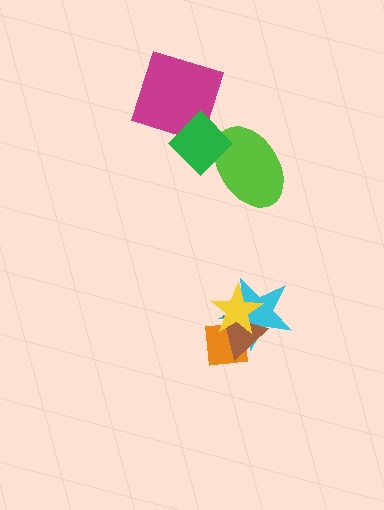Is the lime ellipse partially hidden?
Yes, it is partially covered by another shape.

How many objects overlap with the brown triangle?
3 objects overlap with the brown triangle.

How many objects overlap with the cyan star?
3 objects overlap with the cyan star.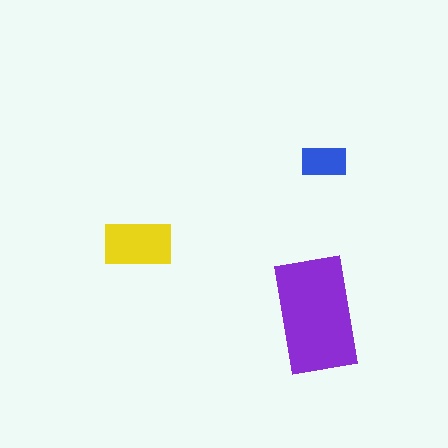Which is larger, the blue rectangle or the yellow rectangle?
The yellow one.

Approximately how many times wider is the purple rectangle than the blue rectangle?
About 2.5 times wider.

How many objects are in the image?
There are 3 objects in the image.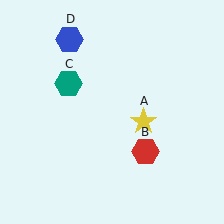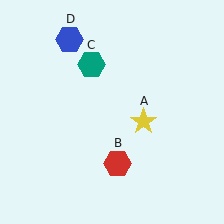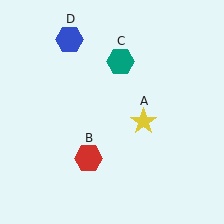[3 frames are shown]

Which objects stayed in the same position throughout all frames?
Yellow star (object A) and blue hexagon (object D) remained stationary.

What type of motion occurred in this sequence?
The red hexagon (object B), teal hexagon (object C) rotated clockwise around the center of the scene.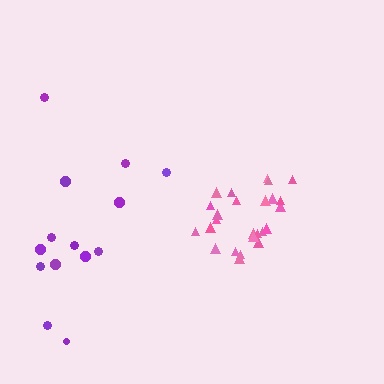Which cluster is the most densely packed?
Pink.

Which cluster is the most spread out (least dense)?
Purple.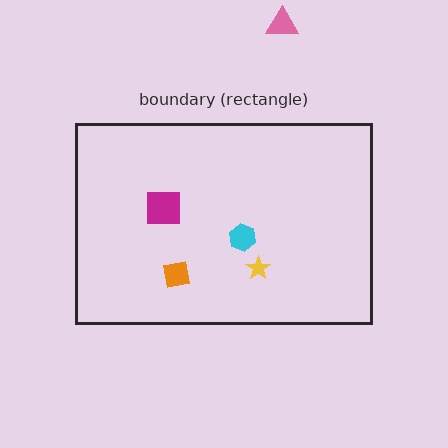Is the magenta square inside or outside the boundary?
Inside.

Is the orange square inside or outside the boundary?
Inside.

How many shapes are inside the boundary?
4 inside, 1 outside.